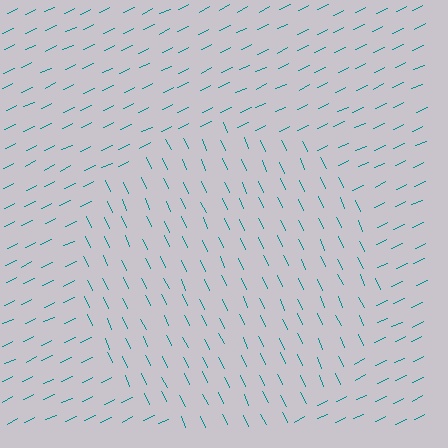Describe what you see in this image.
The image is filled with small teal line segments. A circle region in the image has lines oriented differently from the surrounding lines, creating a visible texture boundary.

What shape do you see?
I see a circle.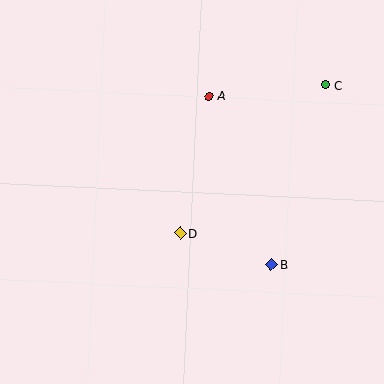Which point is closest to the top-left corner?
Point A is closest to the top-left corner.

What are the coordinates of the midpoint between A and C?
The midpoint between A and C is at (267, 90).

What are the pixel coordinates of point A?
Point A is at (209, 96).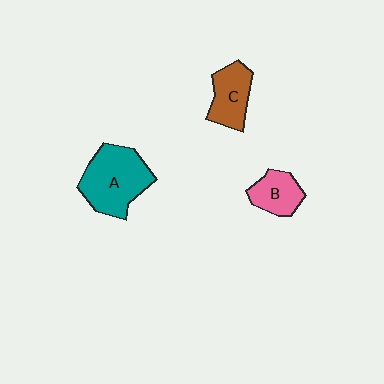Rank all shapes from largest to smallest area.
From largest to smallest: A (teal), C (brown), B (pink).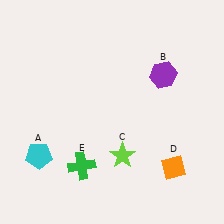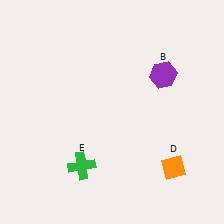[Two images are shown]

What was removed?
The lime star (C), the cyan pentagon (A) were removed in Image 2.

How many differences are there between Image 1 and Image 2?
There are 2 differences between the two images.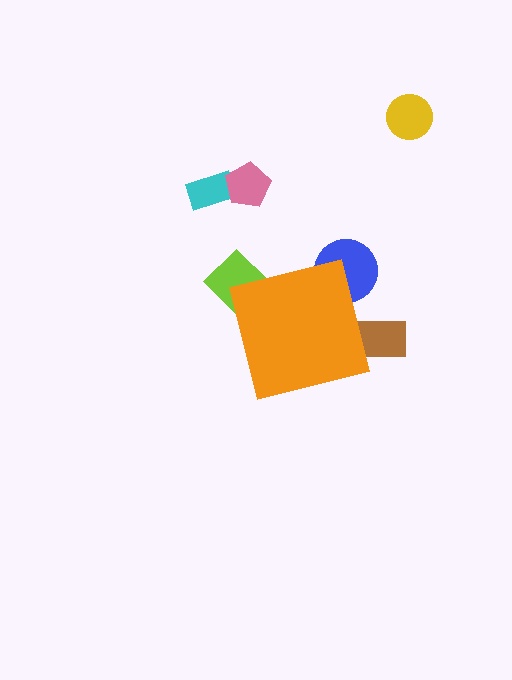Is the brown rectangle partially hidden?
Yes, the brown rectangle is partially hidden behind the orange square.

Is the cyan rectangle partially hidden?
No, the cyan rectangle is fully visible.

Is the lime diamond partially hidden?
Yes, the lime diamond is partially hidden behind the orange square.